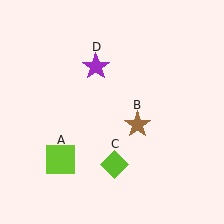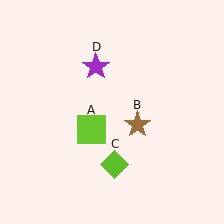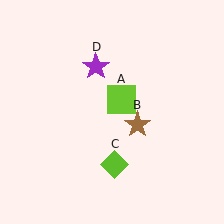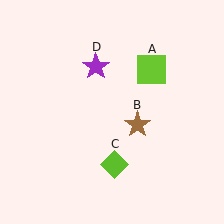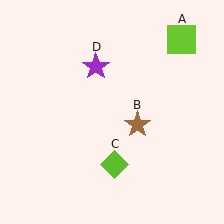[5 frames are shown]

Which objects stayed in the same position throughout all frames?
Brown star (object B) and lime diamond (object C) and purple star (object D) remained stationary.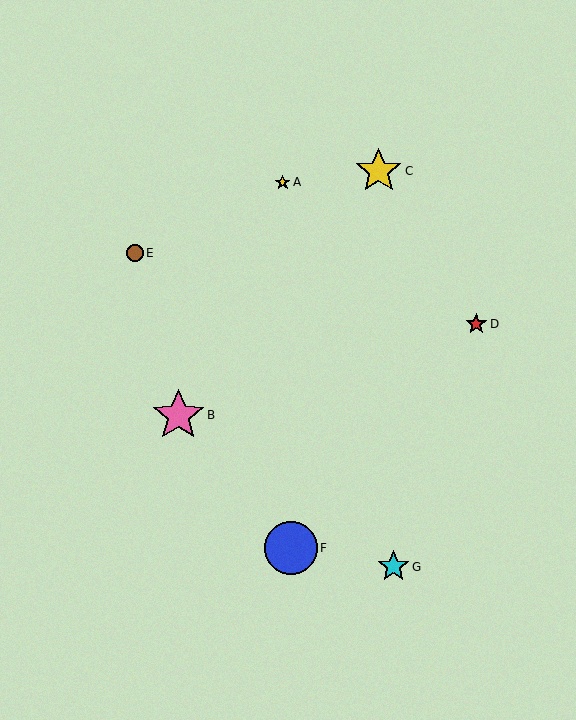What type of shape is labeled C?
Shape C is a yellow star.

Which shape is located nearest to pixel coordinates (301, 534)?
The blue circle (labeled F) at (291, 548) is nearest to that location.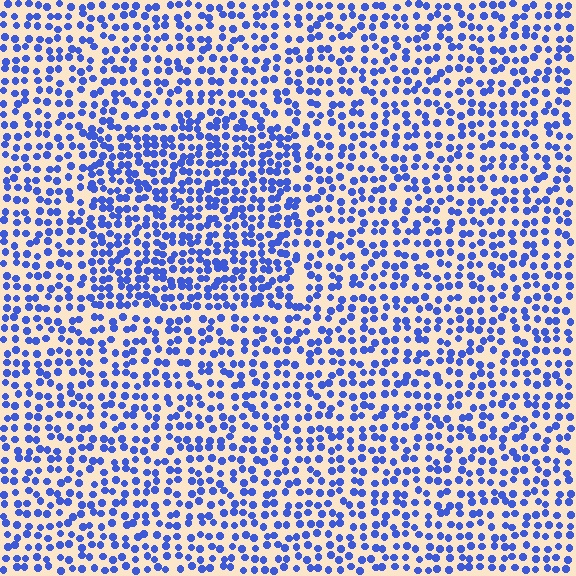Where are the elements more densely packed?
The elements are more densely packed inside the rectangle boundary.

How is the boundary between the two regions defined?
The boundary is defined by a change in element density (approximately 1.5x ratio). All elements are the same color, size, and shape.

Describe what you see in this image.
The image contains small blue elements arranged at two different densities. A rectangle-shaped region is visible where the elements are more densely packed than the surrounding area.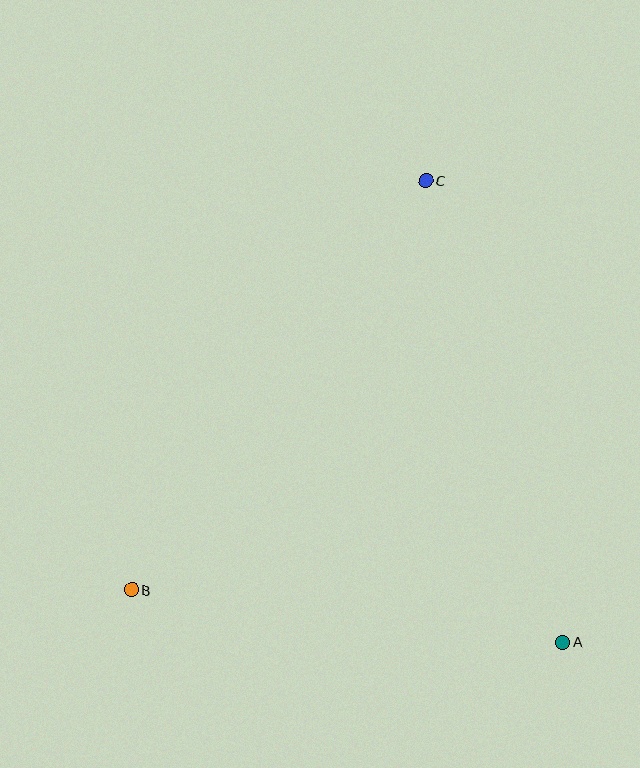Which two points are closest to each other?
Points A and B are closest to each other.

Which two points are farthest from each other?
Points B and C are farthest from each other.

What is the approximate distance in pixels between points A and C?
The distance between A and C is approximately 481 pixels.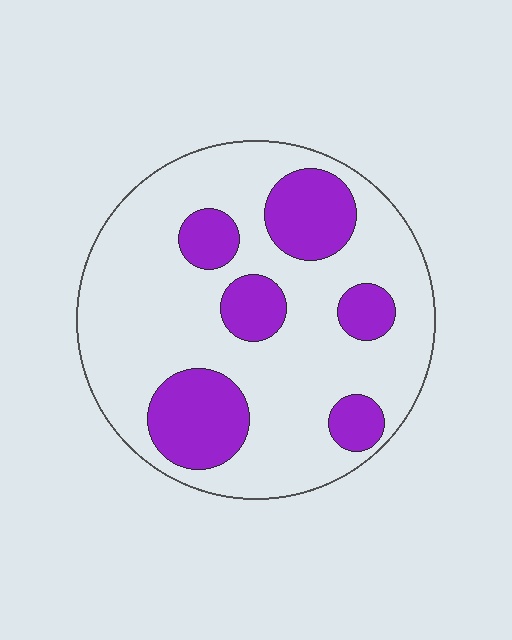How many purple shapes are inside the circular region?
6.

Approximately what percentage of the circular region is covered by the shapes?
Approximately 25%.